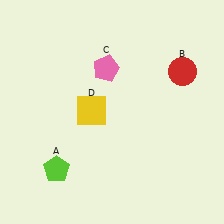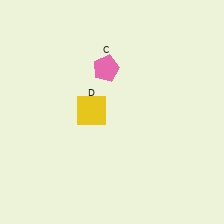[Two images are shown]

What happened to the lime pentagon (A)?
The lime pentagon (A) was removed in Image 2. It was in the bottom-left area of Image 1.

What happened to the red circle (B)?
The red circle (B) was removed in Image 2. It was in the top-right area of Image 1.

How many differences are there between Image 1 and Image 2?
There are 2 differences between the two images.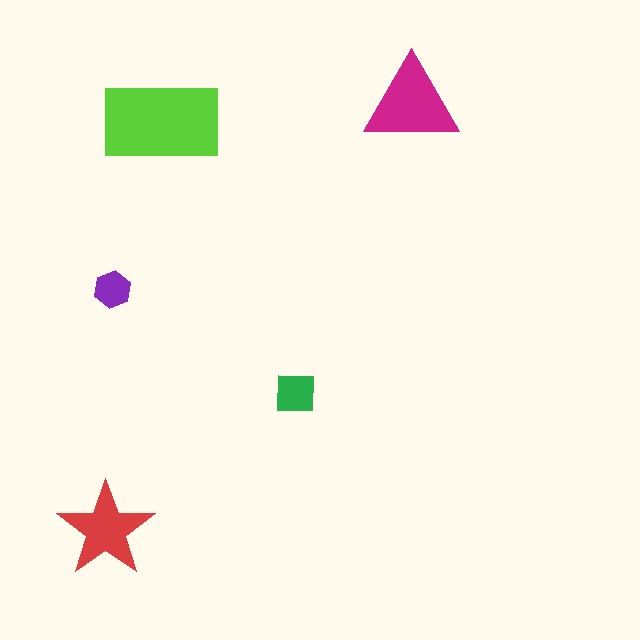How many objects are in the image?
There are 5 objects in the image.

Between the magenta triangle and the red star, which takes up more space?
The magenta triangle.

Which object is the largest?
The lime rectangle.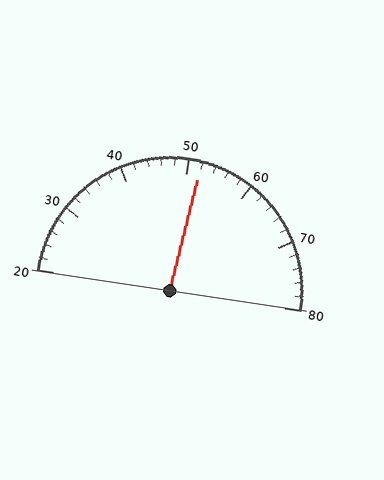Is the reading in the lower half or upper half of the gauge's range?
The reading is in the upper half of the range (20 to 80).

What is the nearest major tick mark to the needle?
The nearest major tick mark is 50.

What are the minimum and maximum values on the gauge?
The gauge ranges from 20 to 80.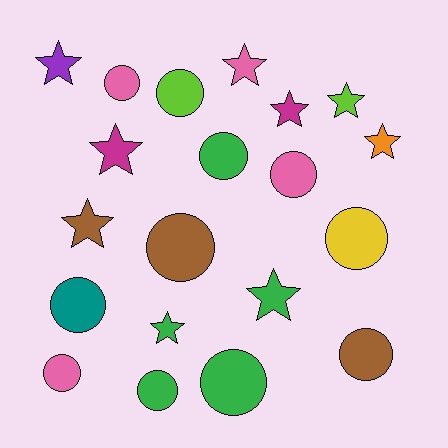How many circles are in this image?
There are 11 circles.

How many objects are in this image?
There are 20 objects.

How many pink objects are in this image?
There are 4 pink objects.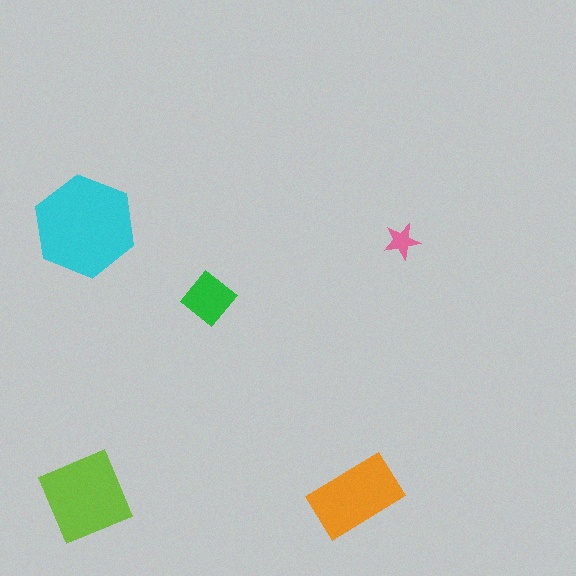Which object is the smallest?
The pink star.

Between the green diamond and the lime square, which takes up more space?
The lime square.